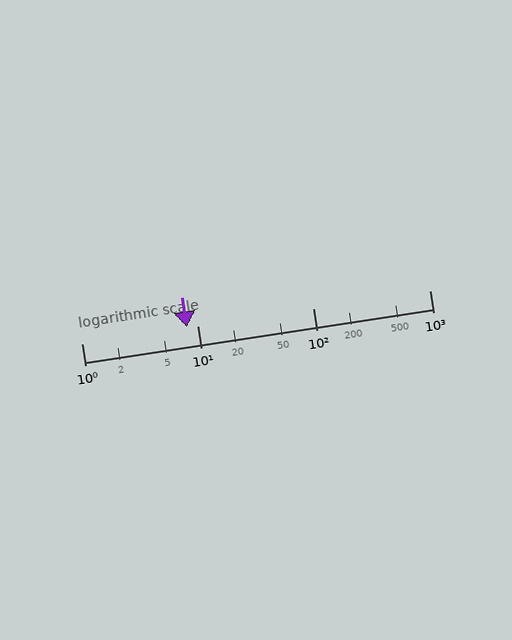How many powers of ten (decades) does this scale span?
The scale spans 3 decades, from 1 to 1000.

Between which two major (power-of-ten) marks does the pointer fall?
The pointer is between 1 and 10.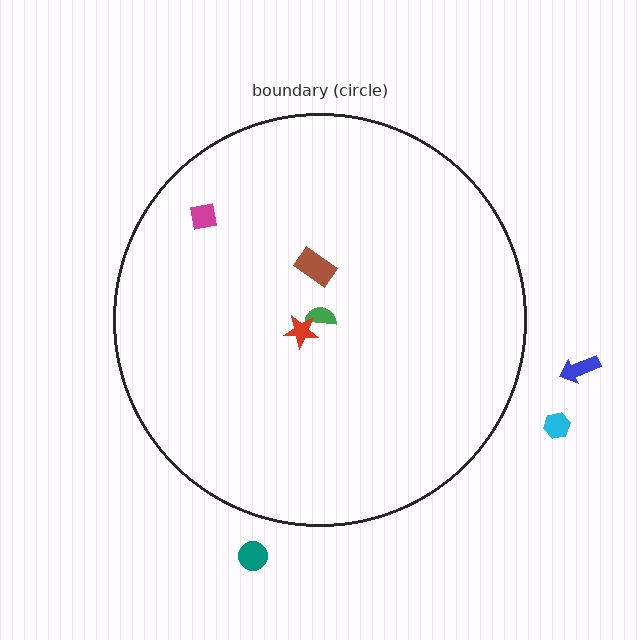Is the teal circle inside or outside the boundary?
Outside.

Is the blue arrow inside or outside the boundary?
Outside.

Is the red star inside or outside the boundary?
Inside.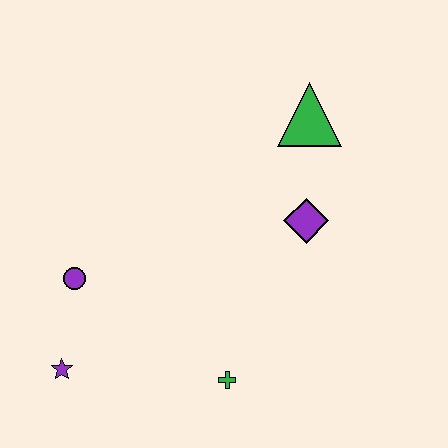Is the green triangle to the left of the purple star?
No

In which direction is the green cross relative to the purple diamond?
The green cross is below the purple diamond.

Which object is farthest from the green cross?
The green triangle is farthest from the green cross.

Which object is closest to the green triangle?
The purple diamond is closest to the green triangle.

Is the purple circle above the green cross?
Yes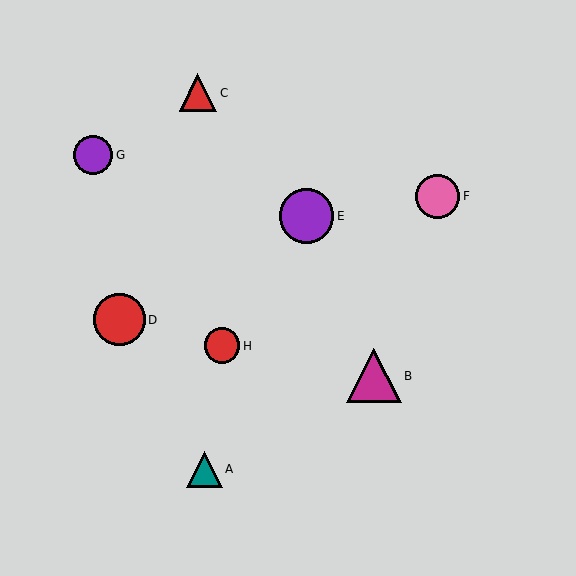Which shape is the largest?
The magenta triangle (labeled B) is the largest.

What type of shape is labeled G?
Shape G is a purple circle.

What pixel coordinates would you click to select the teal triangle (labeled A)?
Click at (204, 469) to select the teal triangle A.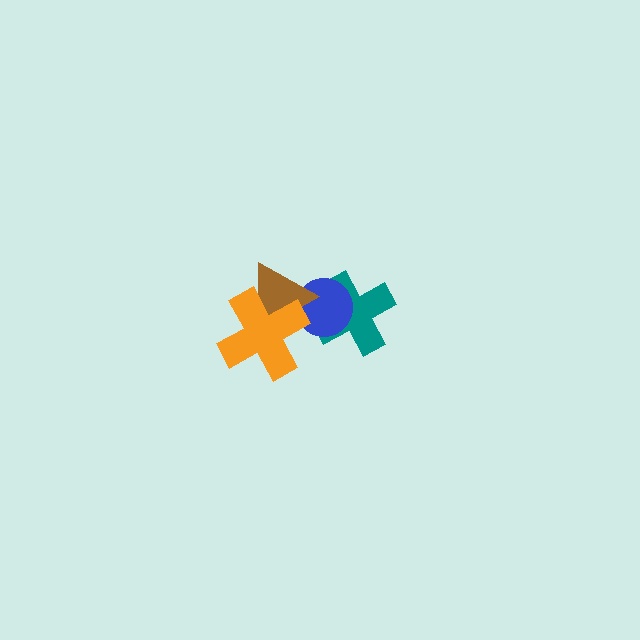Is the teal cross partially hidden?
Yes, it is partially covered by another shape.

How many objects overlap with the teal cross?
1 object overlaps with the teal cross.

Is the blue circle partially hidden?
Yes, it is partially covered by another shape.